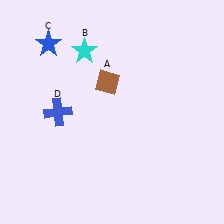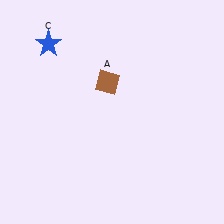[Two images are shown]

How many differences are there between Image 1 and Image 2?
There are 2 differences between the two images.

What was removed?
The cyan star (B), the blue cross (D) were removed in Image 2.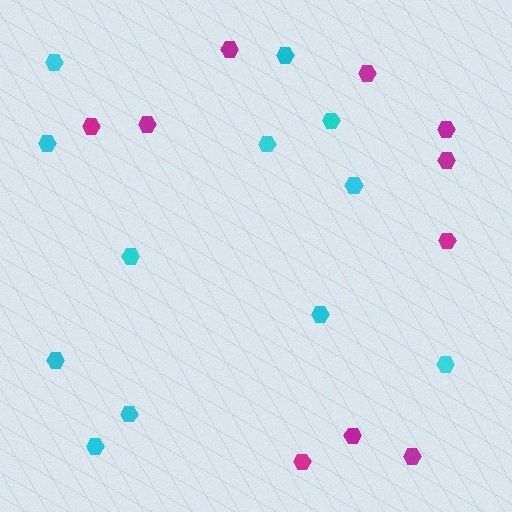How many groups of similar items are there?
There are 2 groups: one group of magenta hexagons (10) and one group of cyan hexagons (12).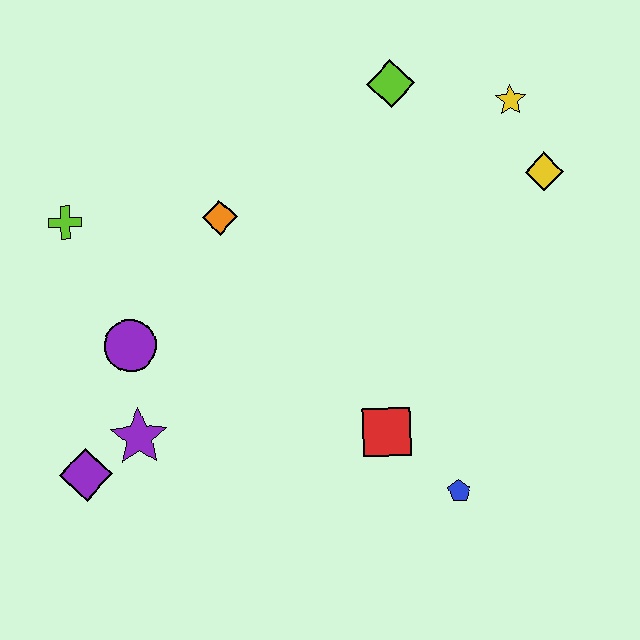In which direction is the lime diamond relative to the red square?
The lime diamond is above the red square.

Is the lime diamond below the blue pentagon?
No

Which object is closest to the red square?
The blue pentagon is closest to the red square.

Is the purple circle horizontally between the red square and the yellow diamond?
No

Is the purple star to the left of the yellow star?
Yes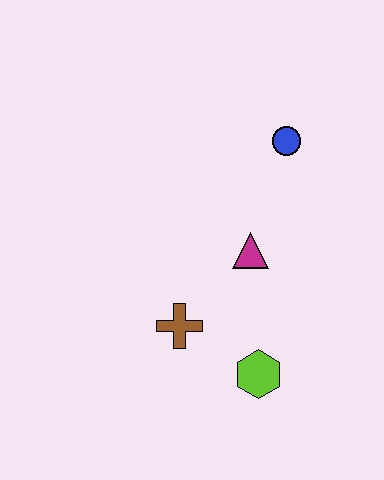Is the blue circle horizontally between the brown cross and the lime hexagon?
No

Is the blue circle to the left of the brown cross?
No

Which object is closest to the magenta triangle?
The brown cross is closest to the magenta triangle.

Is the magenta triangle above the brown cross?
Yes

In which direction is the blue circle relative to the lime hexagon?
The blue circle is above the lime hexagon.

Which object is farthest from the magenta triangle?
The lime hexagon is farthest from the magenta triangle.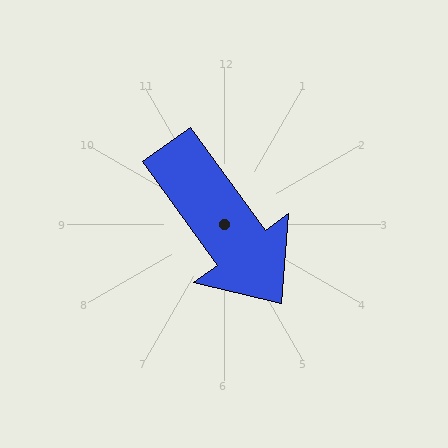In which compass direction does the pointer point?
Southeast.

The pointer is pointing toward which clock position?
Roughly 5 o'clock.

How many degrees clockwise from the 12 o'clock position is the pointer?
Approximately 144 degrees.